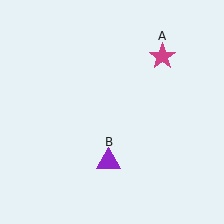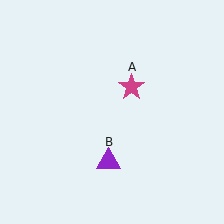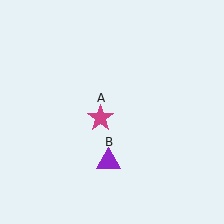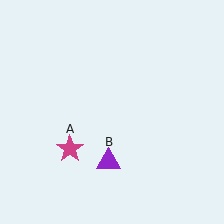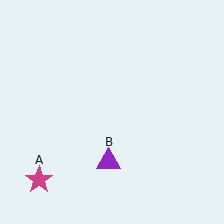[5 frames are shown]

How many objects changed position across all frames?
1 object changed position: magenta star (object A).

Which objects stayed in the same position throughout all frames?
Purple triangle (object B) remained stationary.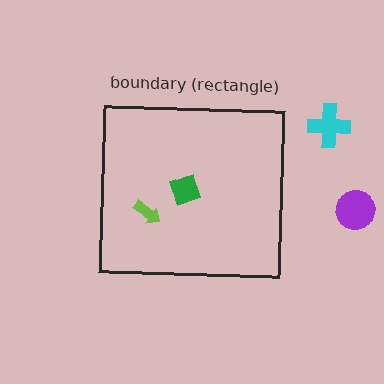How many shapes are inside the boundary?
2 inside, 2 outside.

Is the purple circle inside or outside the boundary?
Outside.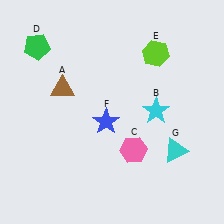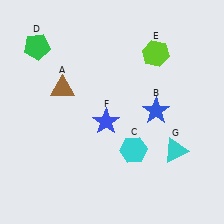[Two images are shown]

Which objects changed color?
B changed from cyan to blue. C changed from pink to cyan.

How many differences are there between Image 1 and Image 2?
There are 2 differences between the two images.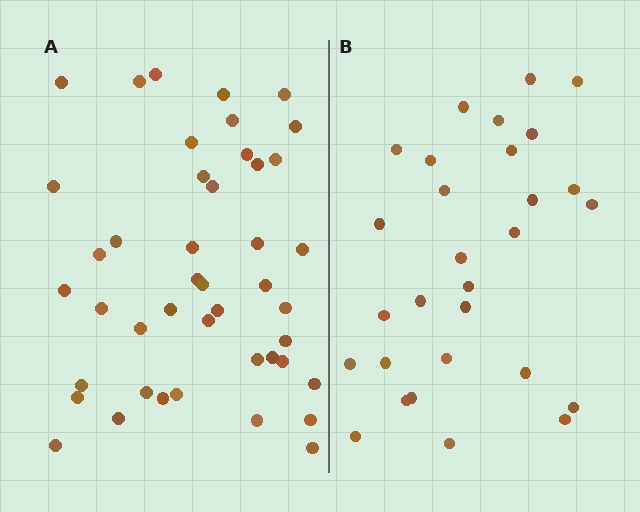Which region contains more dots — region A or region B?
Region A (the left region) has more dots.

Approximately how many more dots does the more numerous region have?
Region A has approximately 15 more dots than region B.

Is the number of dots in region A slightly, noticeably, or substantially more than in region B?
Region A has substantially more. The ratio is roughly 1.5 to 1.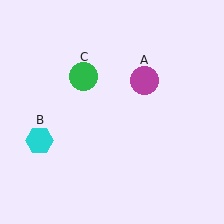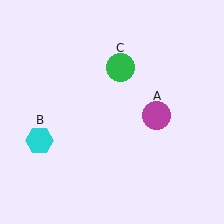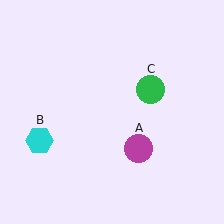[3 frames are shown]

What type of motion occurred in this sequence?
The magenta circle (object A), green circle (object C) rotated clockwise around the center of the scene.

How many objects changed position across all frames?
2 objects changed position: magenta circle (object A), green circle (object C).